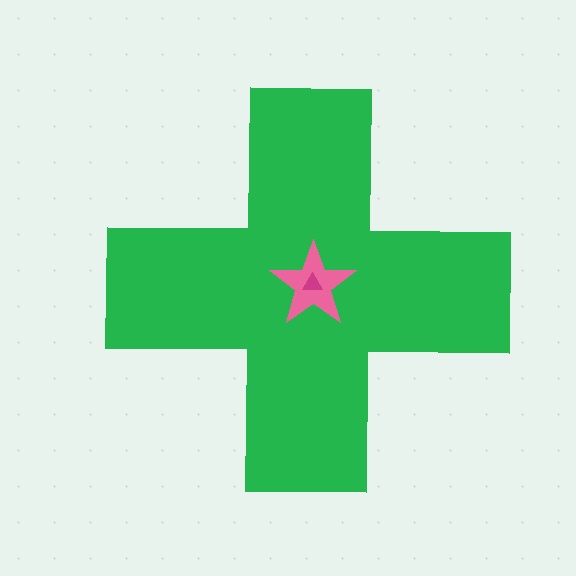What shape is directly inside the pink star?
The magenta triangle.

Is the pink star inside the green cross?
Yes.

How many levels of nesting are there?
3.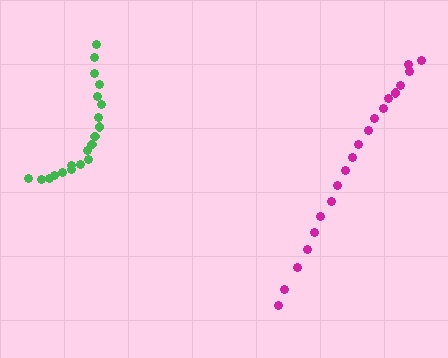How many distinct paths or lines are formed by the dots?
There are 2 distinct paths.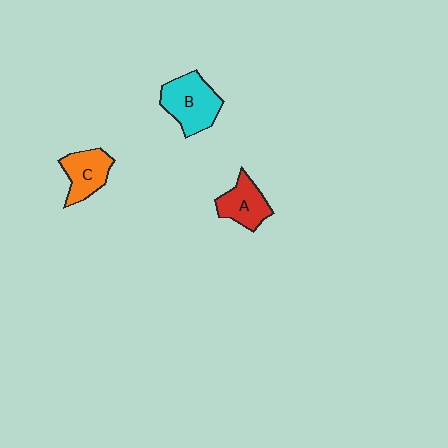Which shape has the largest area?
Shape B (cyan).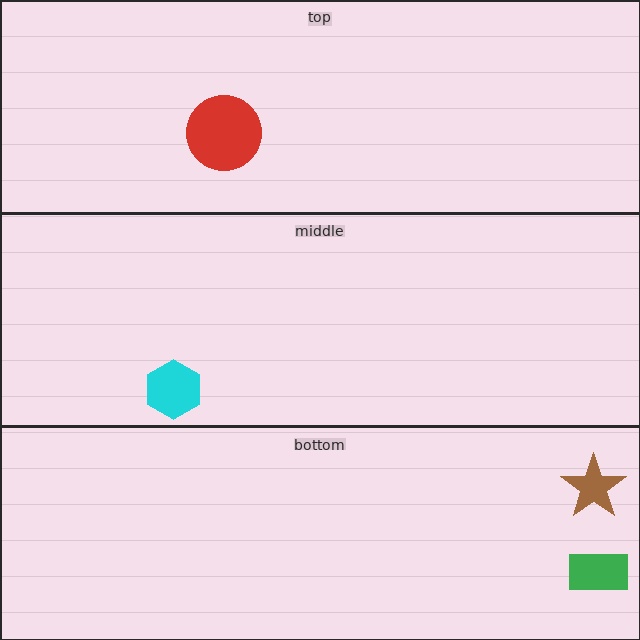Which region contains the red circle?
The top region.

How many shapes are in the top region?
1.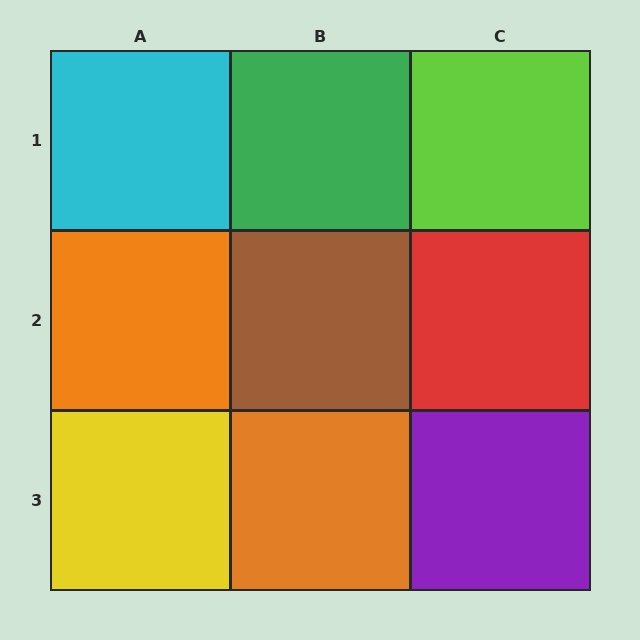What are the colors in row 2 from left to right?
Orange, brown, red.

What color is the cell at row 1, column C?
Lime.